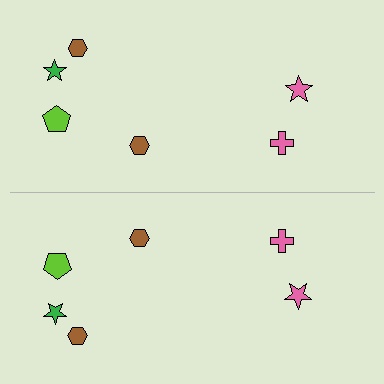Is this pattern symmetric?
Yes, this pattern has bilateral (reflection) symmetry.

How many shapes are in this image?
There are 12 shapes in this image.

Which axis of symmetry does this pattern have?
The pattern has a horizontal axis of symmetry running through the center of the image.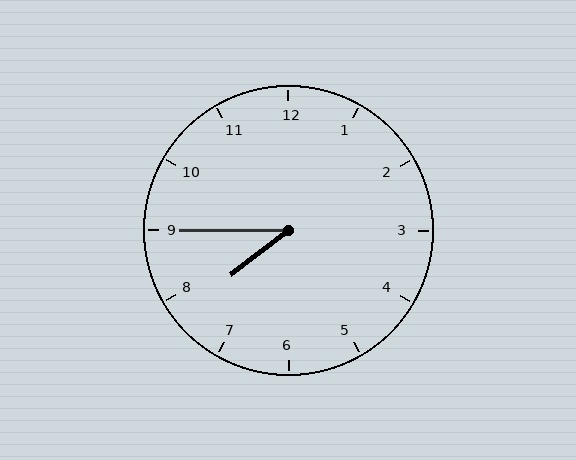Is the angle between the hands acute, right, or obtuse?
It is acute.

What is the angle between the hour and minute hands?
Approximately 38 degrees.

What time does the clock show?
7:45.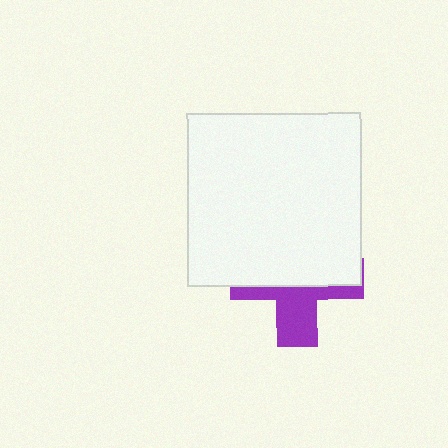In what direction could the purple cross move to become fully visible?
The purple cross could move down. That would shift it out from behind the white square entirely.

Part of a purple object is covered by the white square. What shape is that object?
It is a cross.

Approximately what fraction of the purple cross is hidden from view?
Roughly 61% of the purple cross is hidden behind the white square.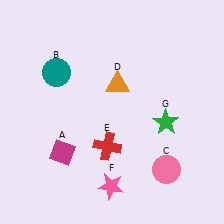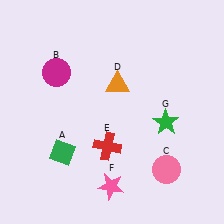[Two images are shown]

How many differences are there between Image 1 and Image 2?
There are 2 differences between the two images.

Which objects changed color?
A changed from magenta to green. B changed from teal to magenta.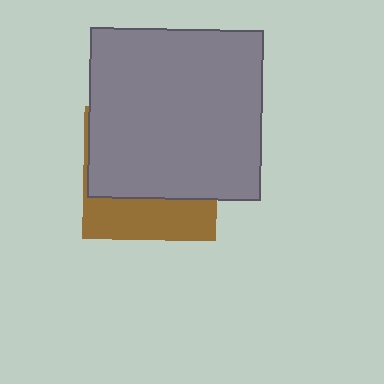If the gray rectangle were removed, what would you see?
You would see the complete brown square.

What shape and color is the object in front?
The object in front is a gray rectangle.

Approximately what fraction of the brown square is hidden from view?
Roughly 67% of the brown square is hidden behind the gray rectangle.